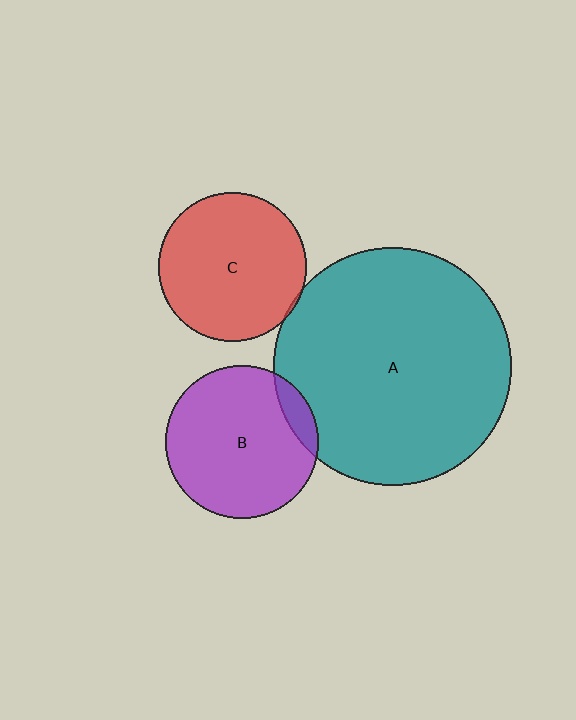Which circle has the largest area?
Circle A (teal).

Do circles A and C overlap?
Yes.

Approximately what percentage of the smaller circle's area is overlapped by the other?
Approximately 5%.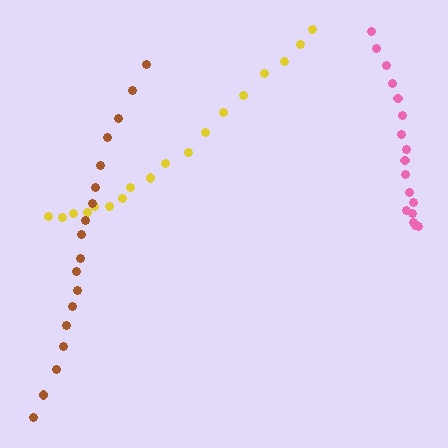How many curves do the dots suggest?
There are 3 distinct paths.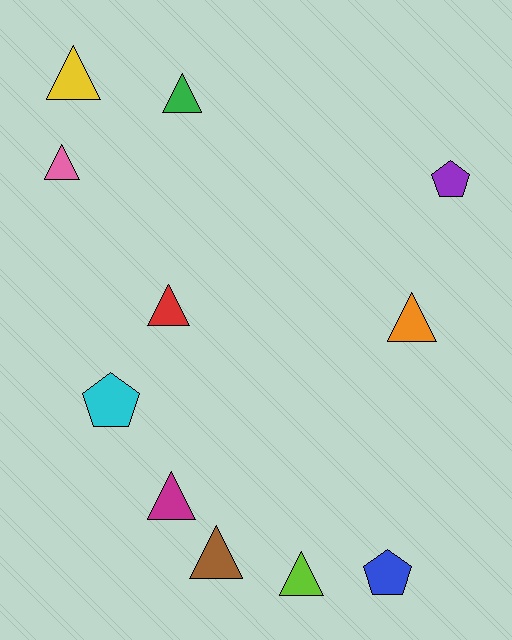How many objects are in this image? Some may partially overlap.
There are 11 objects.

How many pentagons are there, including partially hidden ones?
There are 3 pentagons.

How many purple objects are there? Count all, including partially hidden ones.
There is 1 purple object.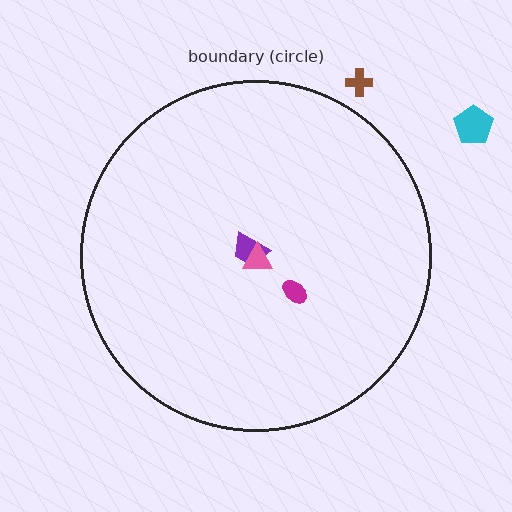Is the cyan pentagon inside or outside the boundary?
Outside.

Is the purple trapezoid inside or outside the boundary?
Inside.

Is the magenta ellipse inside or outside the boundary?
Inside.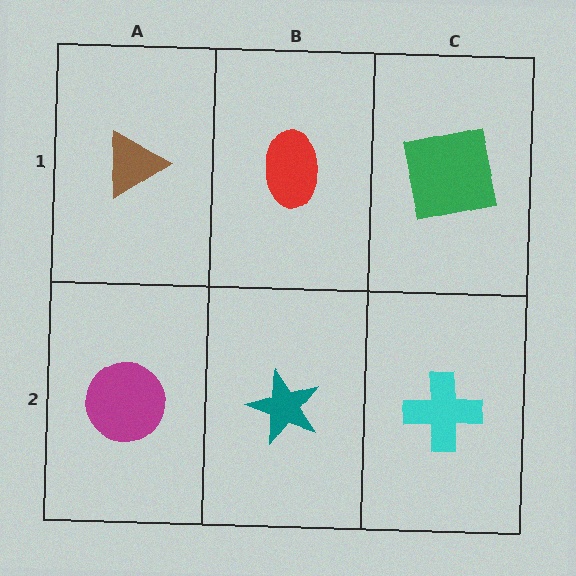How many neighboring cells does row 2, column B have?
3.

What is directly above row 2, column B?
A red ellipse.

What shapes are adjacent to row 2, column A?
A brown triangle (row 1, column A), a teal star (row 2, column B).